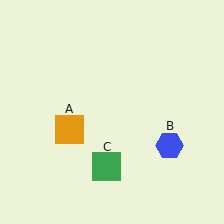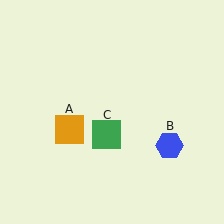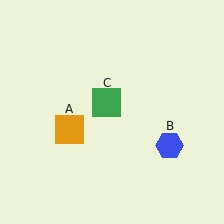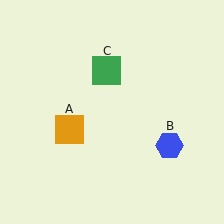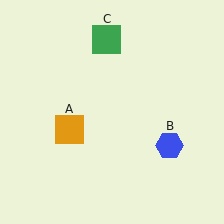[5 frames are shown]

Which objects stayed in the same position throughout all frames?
Orange square (object A) and blue hexagon (object B) remained stationary.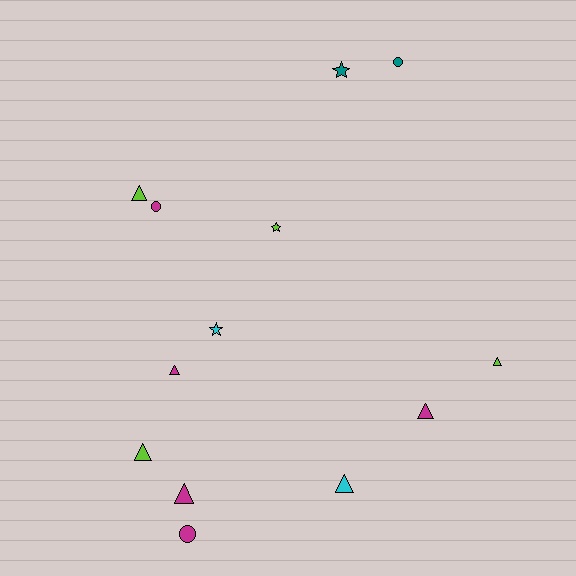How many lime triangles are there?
There are 3 lime triangles.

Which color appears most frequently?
Magenta, with 5 objects.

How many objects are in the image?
There are 13 objects.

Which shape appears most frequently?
Triangle, with 7 objects.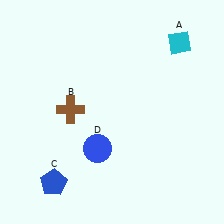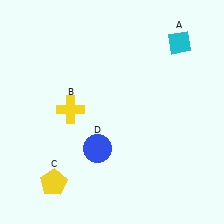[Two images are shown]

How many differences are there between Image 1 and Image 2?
There are 2 differences between the two images.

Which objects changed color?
B changed from brown to yellow. C changed from blue to yellow.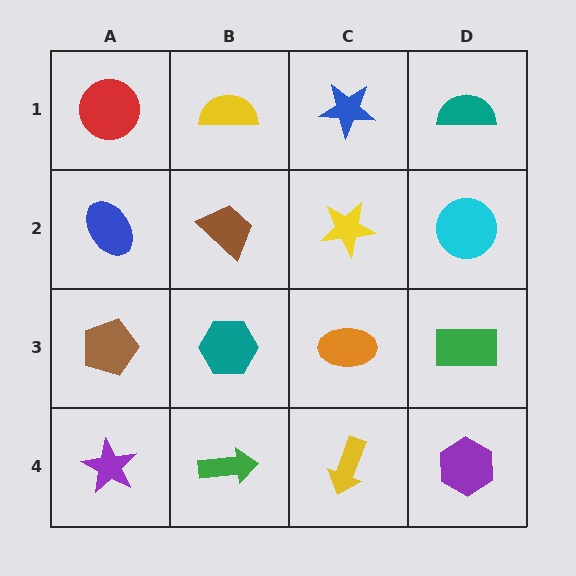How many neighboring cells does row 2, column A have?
3.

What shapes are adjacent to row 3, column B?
A brown trapezoid (row 2, column B), a green arrow (row 4, column B), a brown pentagon (row 3, column A), an orange ellipse (row 3, column C).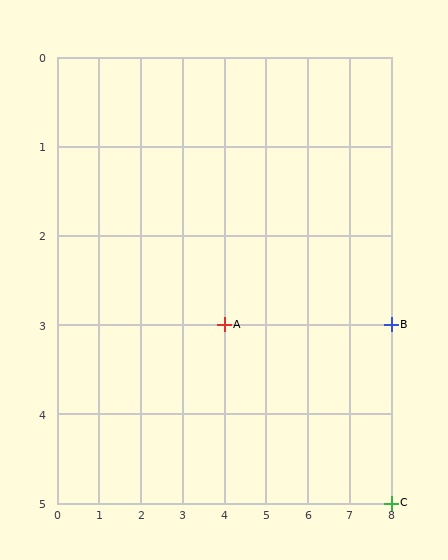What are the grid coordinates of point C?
Point C is at grid coordinates (8, 5).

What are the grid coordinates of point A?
Point A is at grid coordinates (4, 3).